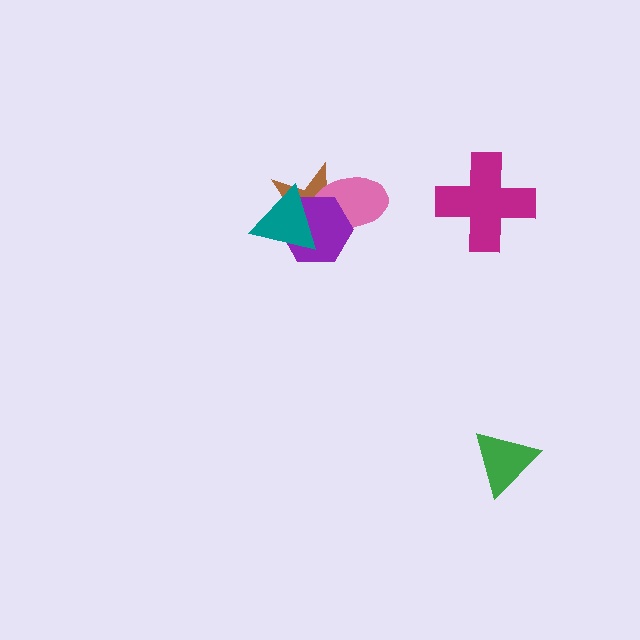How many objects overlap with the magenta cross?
0 objects overlap with the magenta cross.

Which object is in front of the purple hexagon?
The teal triangle is in front of the purple hexagon.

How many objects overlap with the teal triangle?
3 objects overlap with the teal triangle.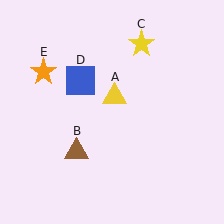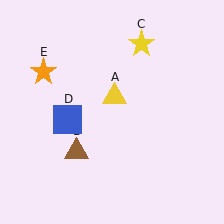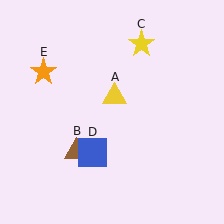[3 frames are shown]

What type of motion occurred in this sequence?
The blue square (object D) rotated counterclockwise around the center of the scene.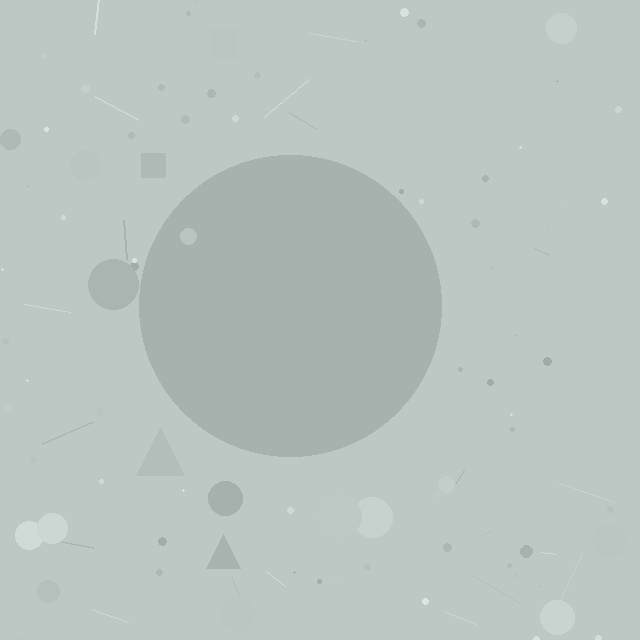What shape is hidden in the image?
A circle is hidden in the image.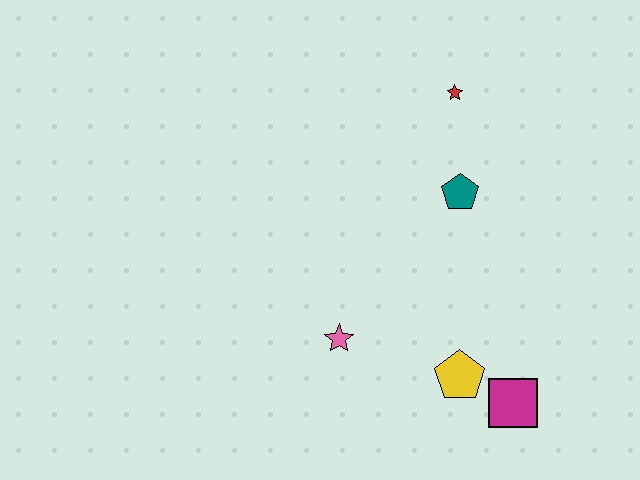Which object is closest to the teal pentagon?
The red star is closest to the teal pentagon.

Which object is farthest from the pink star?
The red star is farthest from the pink star.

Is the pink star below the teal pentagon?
Yes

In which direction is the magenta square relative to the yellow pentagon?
The magenta square is to the right of the yellow pentagon.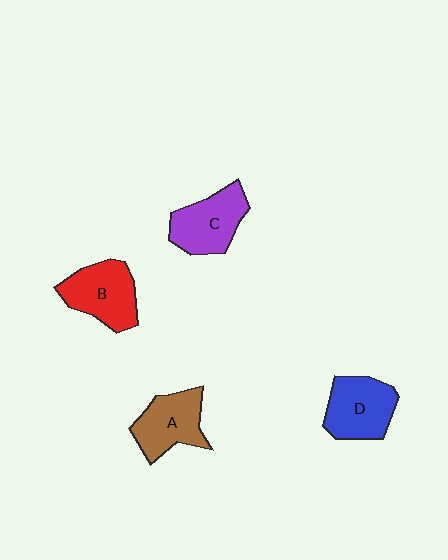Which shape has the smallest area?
Shape A (brown).